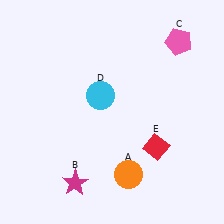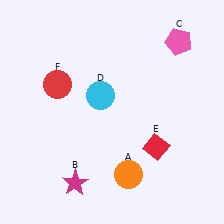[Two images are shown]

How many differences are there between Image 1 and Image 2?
There is 1 difference between the two images.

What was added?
A red circle (F) was added in Image 2.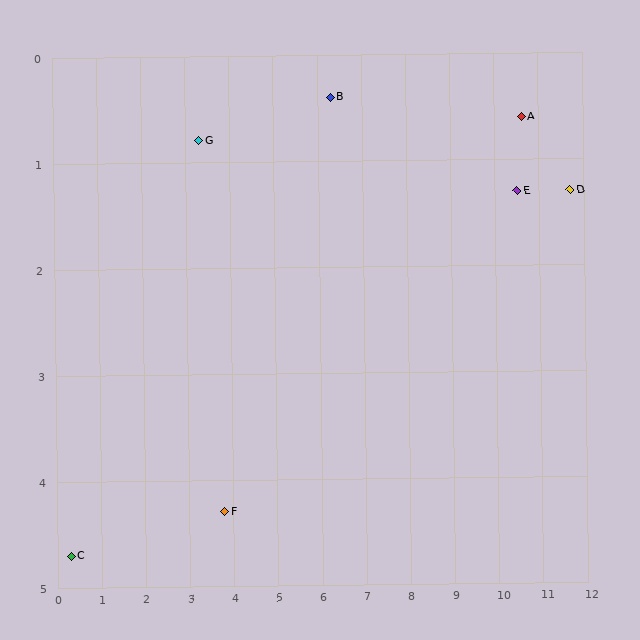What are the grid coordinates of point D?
Point D is at approximately (11.7, 1.3).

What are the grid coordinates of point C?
Point C is at approximately (0.3, 4.7).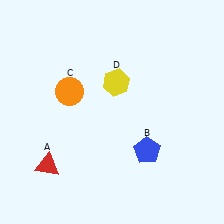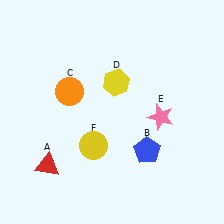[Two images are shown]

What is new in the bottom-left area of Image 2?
A yellow circle (F) was added in the bottom-left area of Image 2.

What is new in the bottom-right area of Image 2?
A pink star (E) was added in the bottom-right area of Image 2.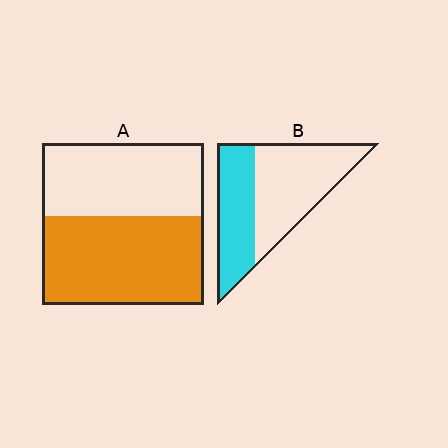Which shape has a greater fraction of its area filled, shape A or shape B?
Shape A.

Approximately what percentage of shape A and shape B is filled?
A is approximately 55% and B is approximately 40%.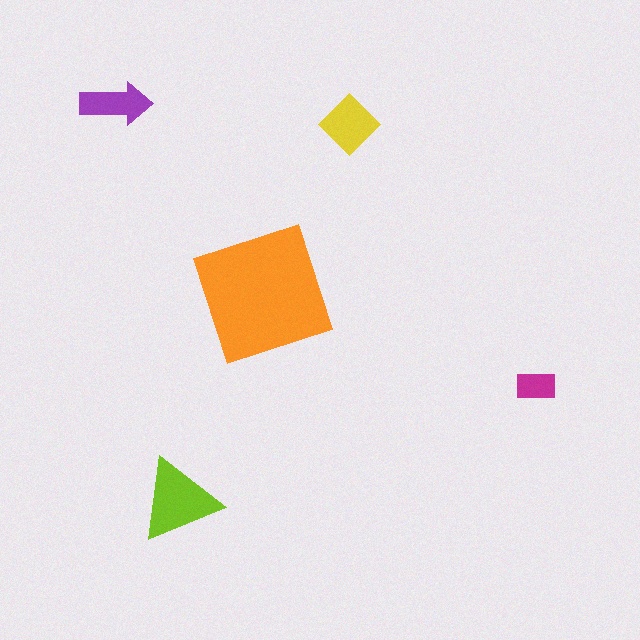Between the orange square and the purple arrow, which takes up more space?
The orange square.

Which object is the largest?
The orange square.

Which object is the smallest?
The magenta rectangle.